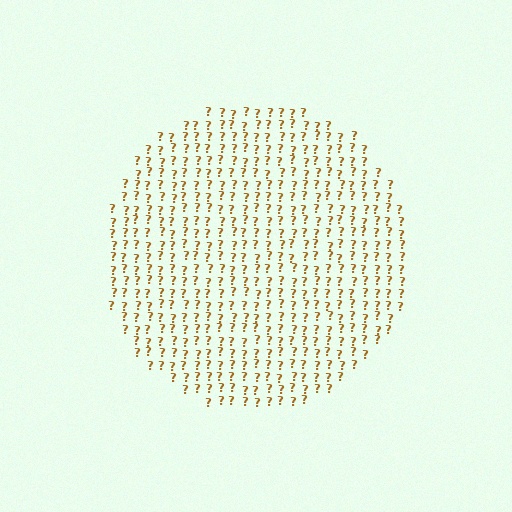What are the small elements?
The small elements are question marks.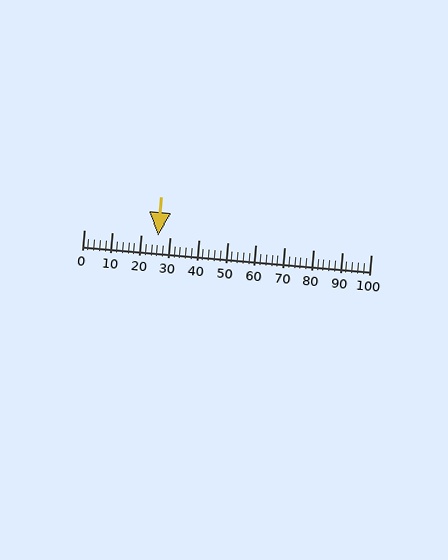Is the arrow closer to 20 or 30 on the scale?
The arrow is closer to 30.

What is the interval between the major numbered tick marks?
The major tick marks are spaced 10 units apart.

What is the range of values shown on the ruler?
The ruler shows values from 0 to 100.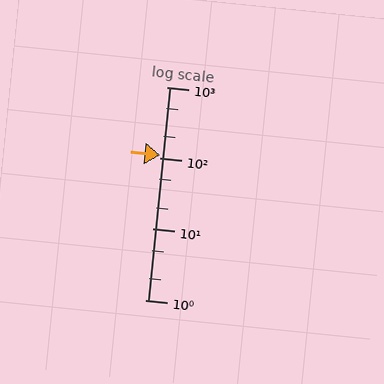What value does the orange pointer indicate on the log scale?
The pointer indicates approximately 110.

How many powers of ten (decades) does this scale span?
The scale spans 3 decades, from 1 to 1000.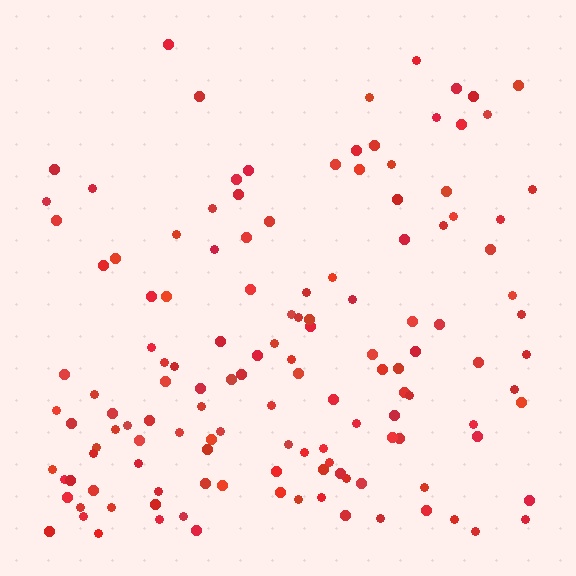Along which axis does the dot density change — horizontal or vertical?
Vertical.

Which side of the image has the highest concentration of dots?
The bottom.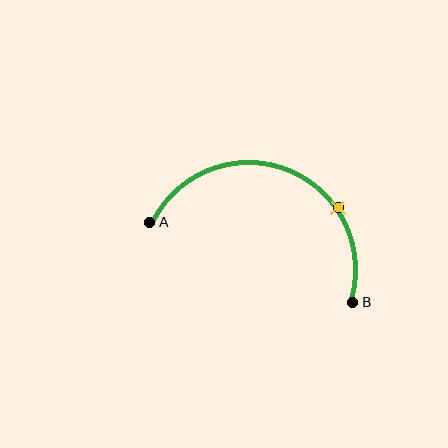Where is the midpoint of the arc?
The arc midpoint is the point on the curve farthest from the straight line joining A and B. It sits above that line.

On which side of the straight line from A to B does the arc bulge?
The arc bulges above the straight line connecting A and B.